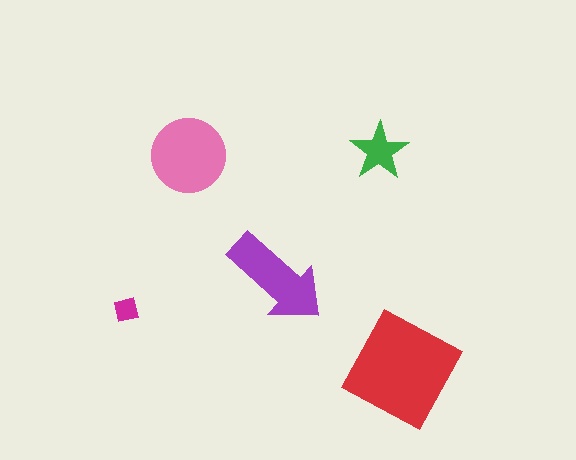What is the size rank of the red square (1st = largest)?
1st.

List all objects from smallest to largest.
The magenta square, the green star, the purple arrow, the pink circle, the red square.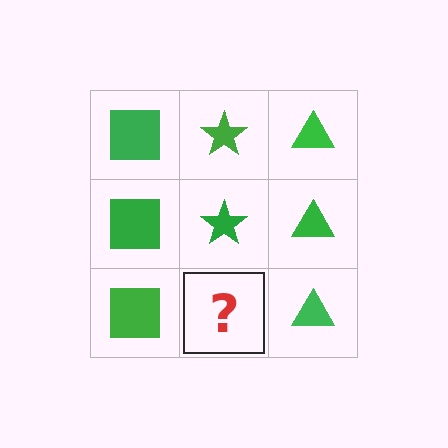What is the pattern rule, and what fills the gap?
The rule is that each column has a consistent shape. The gap should be filled with a green star.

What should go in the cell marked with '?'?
The missing cell should contain a green star.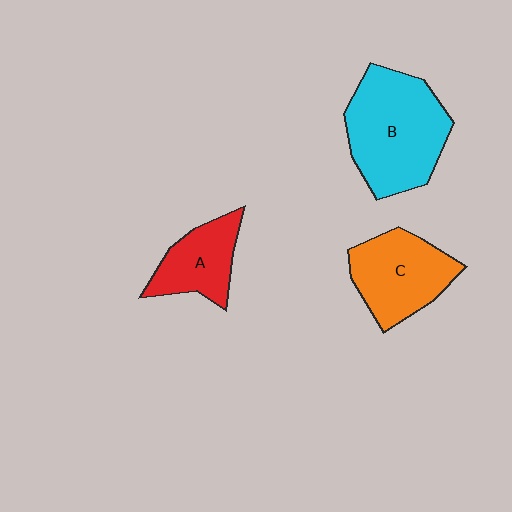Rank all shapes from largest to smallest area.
From largest to smallest: B (cyan), C (orange), A (red).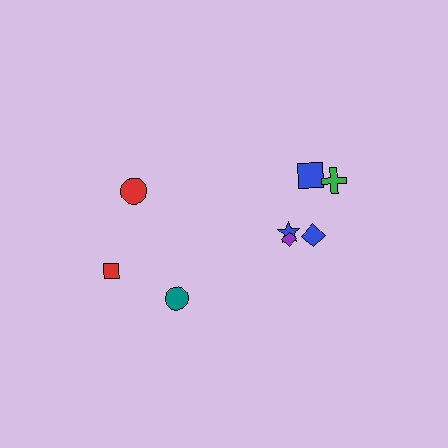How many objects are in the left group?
There are 3 objects.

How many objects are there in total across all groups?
There are 8 objects.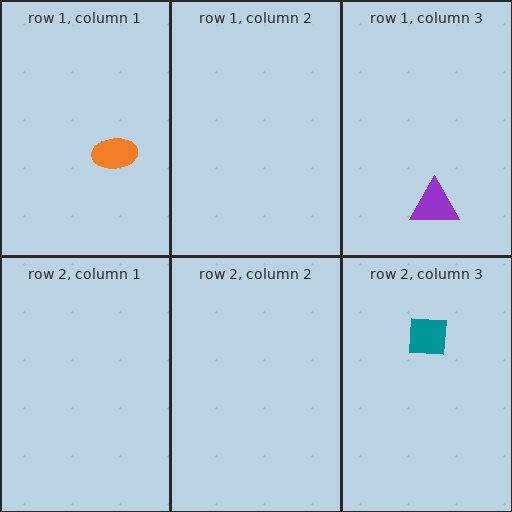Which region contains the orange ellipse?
The row 1, column 1 region.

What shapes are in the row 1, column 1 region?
The orange ellipse.